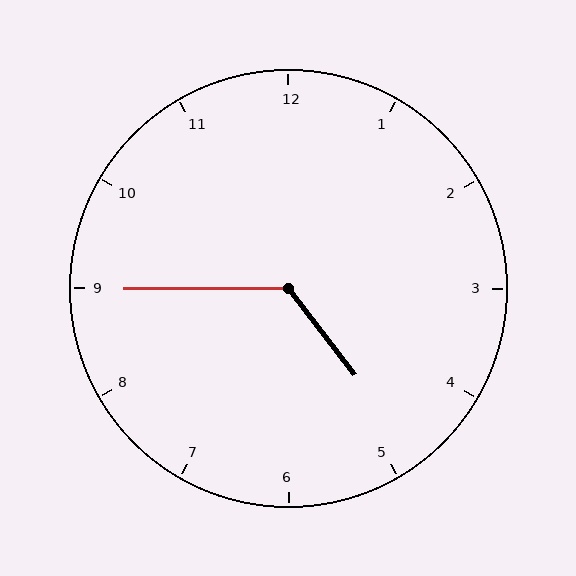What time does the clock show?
4:45.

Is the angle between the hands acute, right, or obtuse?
It is obtuse.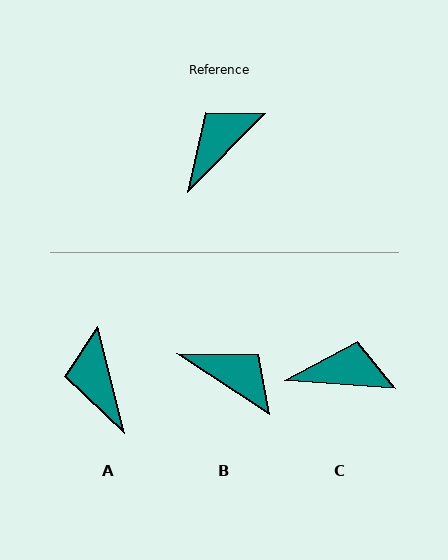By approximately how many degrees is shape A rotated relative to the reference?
Approximately 59 degrees counter-clockwise.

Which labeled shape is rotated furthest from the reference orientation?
B, about 79 degrees away.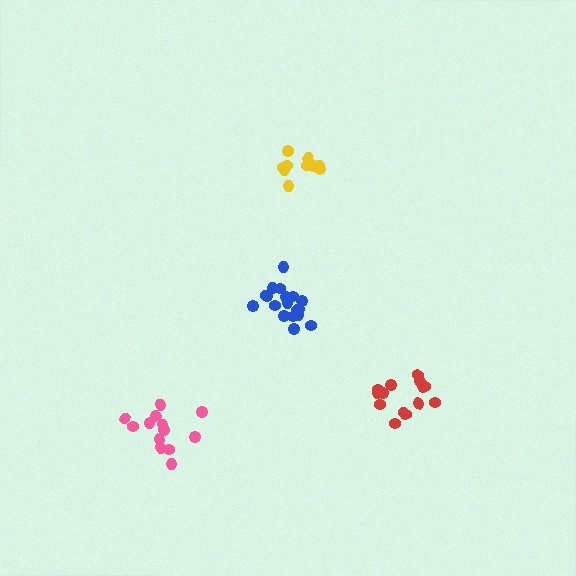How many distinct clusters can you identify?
There are 4 distinct clusters.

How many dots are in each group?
Group 1: 12 dots, Group 2: 13 dots, Group 3: 14 dots, Group 4: 18 dots (57 total).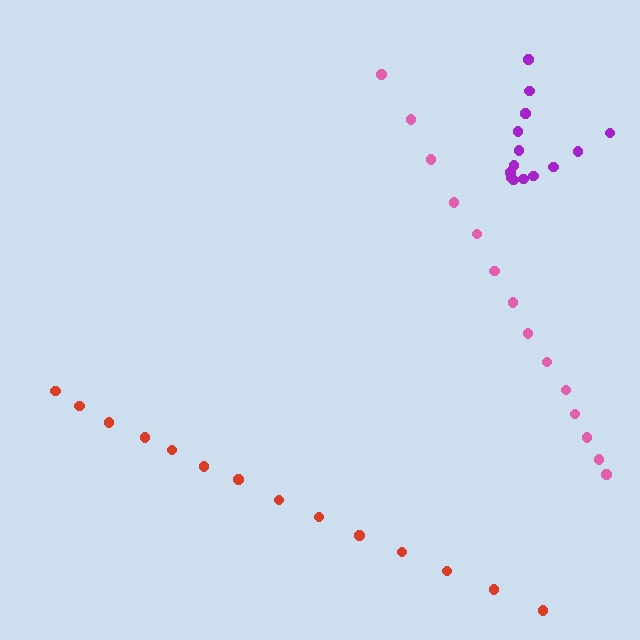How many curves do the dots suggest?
There are 3 distinct paths.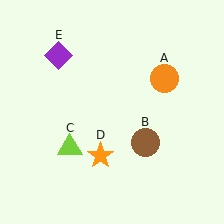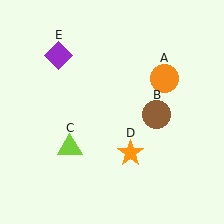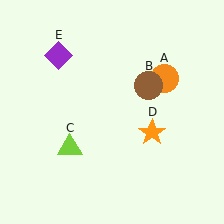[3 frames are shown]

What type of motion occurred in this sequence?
The brown circle (object B), orange star (object D) rotated counterclockwise around the center of the scene.